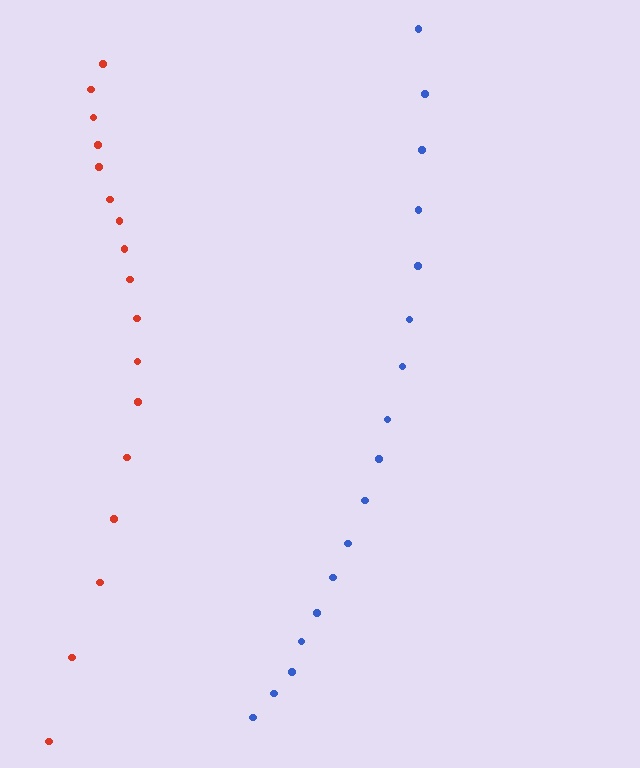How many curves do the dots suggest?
There are 2 distinct paths.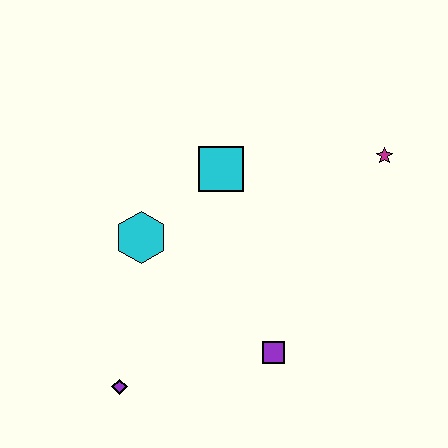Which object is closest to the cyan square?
The cyan hexagon is closest to the cyan square.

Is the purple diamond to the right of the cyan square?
No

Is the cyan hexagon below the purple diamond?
No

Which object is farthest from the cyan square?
The purple diamond is farthest from the cyan square.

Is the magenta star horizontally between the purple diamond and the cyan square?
No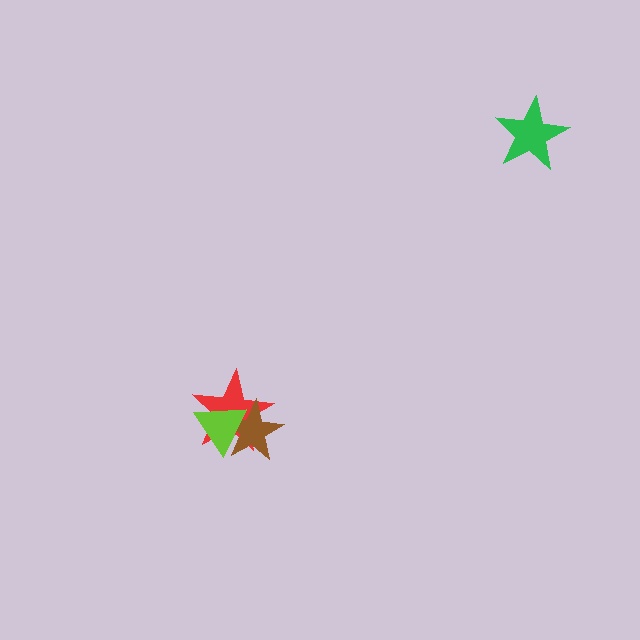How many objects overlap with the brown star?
2 objects overlap with the brown star.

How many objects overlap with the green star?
0 objects overlap with the green star.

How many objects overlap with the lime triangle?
2 objects overlap with the lime triangle.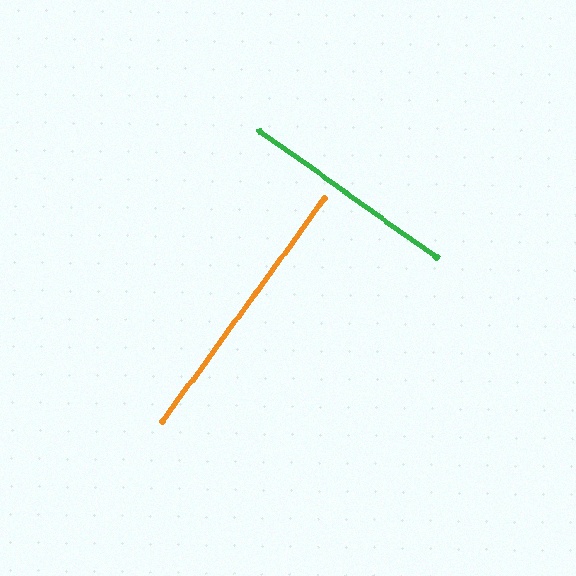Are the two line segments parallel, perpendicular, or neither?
Perpendicular — they meet at approximately 90°.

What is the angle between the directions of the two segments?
Approximately 90 degrees.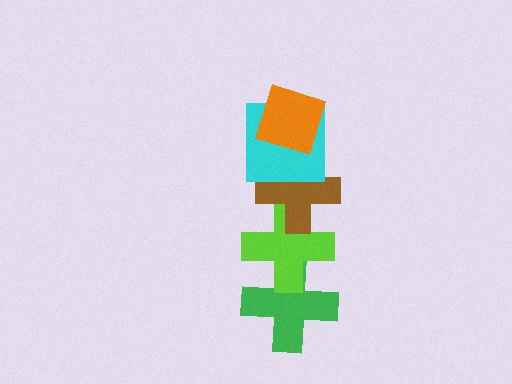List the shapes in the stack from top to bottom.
From top to bottom: the orange diamond, the cyan square, the brown cross, the lime cross, the green cross.